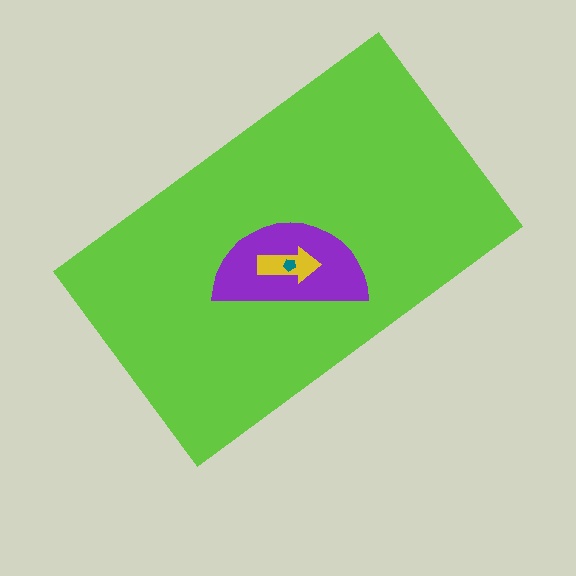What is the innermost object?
The teal pentagon.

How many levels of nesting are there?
4.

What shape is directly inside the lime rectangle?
The purple semicircle.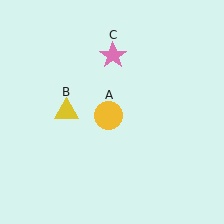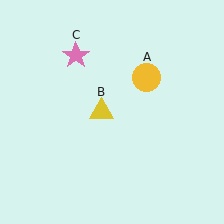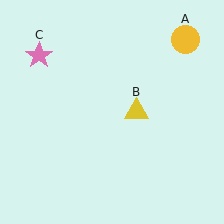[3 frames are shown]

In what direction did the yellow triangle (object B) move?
The yellow triangle (object B) moved right.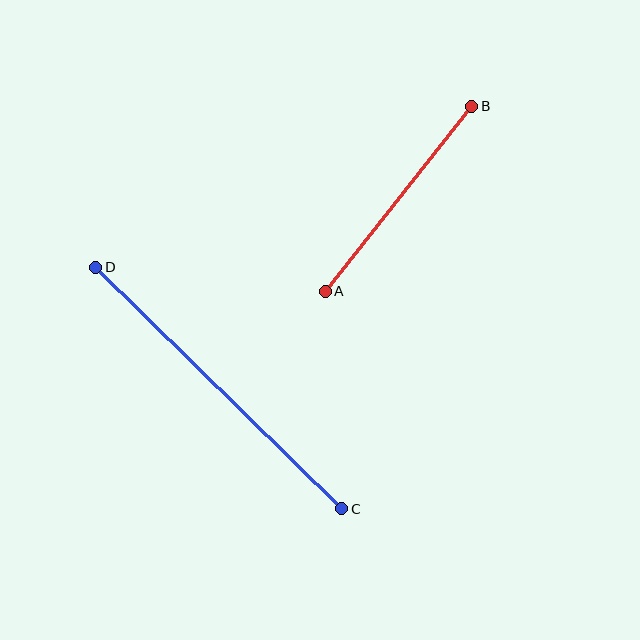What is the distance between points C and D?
The distance is approximately 345 pixels.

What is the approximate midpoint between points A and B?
The midpoint is at approximately (399, 199) pixels.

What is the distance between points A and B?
The distance is approximately 236 pixels.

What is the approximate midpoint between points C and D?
The midpoint is at approximately (219, 388) pixels.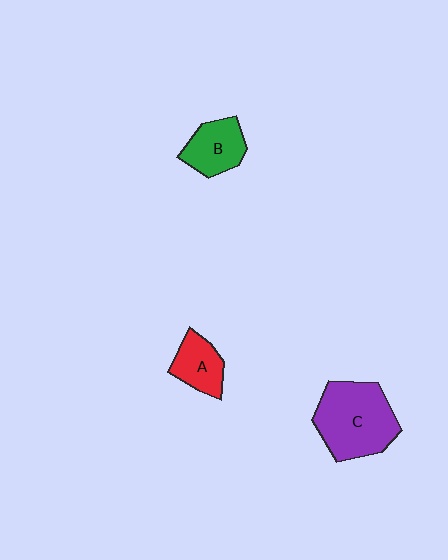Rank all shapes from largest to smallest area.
From largest to smallest: C (purple), B (green), A (red).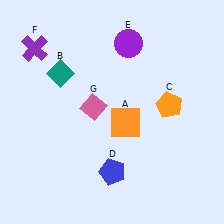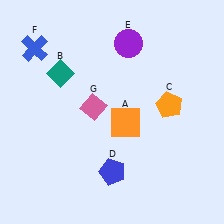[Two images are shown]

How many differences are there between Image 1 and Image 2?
There is 1 difference between the two images.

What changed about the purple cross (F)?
In Image 1, F is purple. In Image 2, it changed to blue.